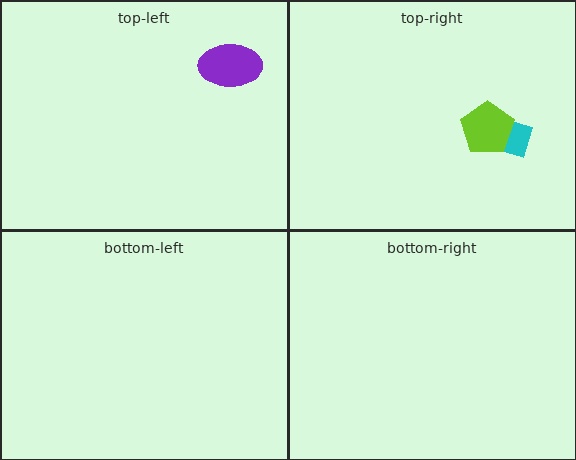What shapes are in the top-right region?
The cyan rectangle, the lime pentagon.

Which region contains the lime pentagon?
The top-right region.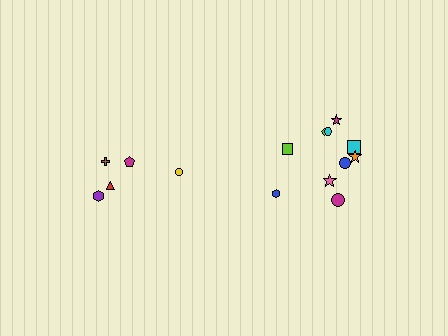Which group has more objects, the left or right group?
The right group.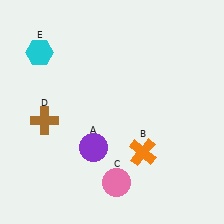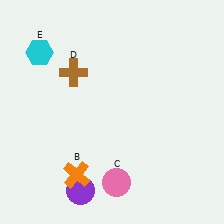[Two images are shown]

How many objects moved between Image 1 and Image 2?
3 objects moved between the two images.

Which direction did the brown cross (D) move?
The brown cross (D) moved up.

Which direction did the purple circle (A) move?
The purple circle (A) moved down.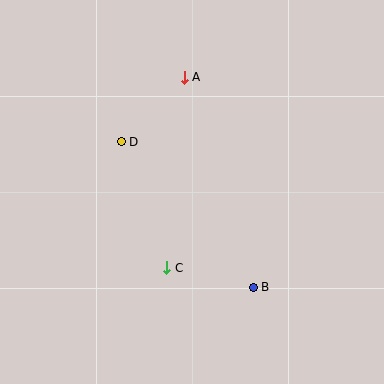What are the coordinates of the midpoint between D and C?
The midpoint between D and C is at (144, 205).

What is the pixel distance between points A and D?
The distance between A and D is 90 pixels.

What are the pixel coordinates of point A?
Point A is at (184, 77).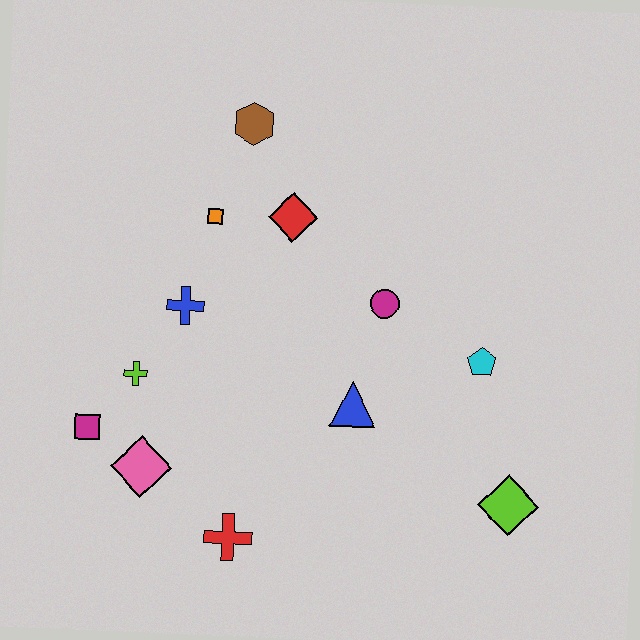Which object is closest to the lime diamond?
The cyan pentagon is closest to the lime diamond.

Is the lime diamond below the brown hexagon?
Yes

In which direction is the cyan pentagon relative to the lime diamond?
The cyan pentagon is above the lime diamond.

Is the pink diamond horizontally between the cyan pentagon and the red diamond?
No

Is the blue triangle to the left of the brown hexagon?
No